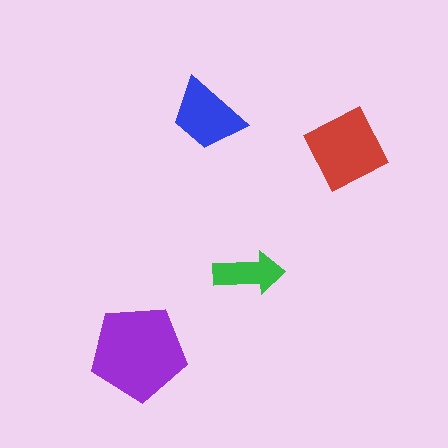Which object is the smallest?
The green arrow.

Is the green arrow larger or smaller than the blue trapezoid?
Smaller.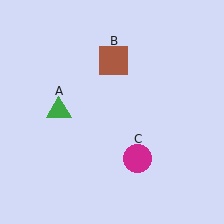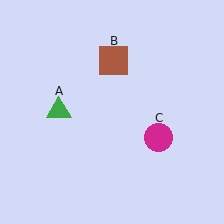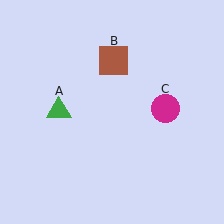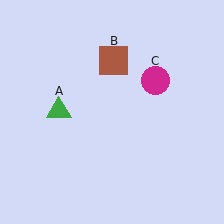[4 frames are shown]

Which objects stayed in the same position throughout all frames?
Green triangle (object A) and brown square (object B) remained stationary.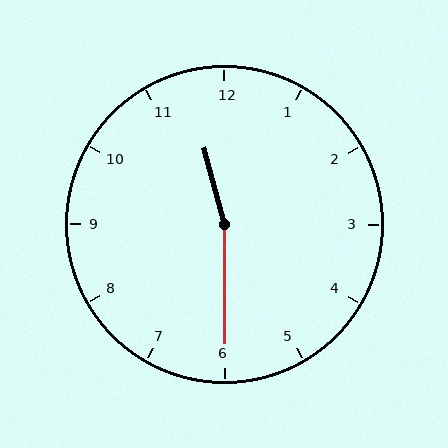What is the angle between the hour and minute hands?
Approximately 165 degrees.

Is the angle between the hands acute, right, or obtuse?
It is obtuse.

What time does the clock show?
11:30.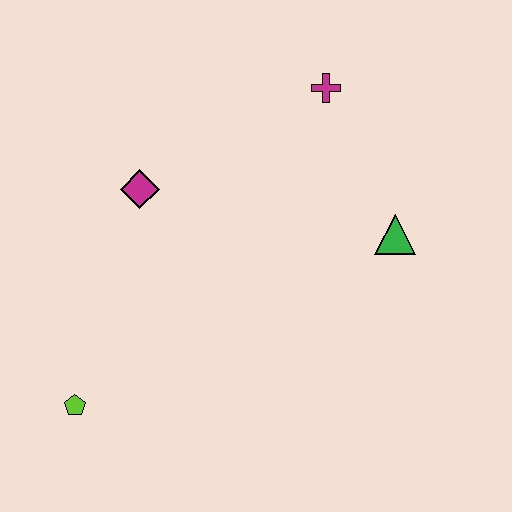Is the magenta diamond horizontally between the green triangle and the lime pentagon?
Yes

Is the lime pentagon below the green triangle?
Yes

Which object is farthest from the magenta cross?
The lime pentagon is farthest from the magenta cross.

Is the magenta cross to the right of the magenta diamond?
Yes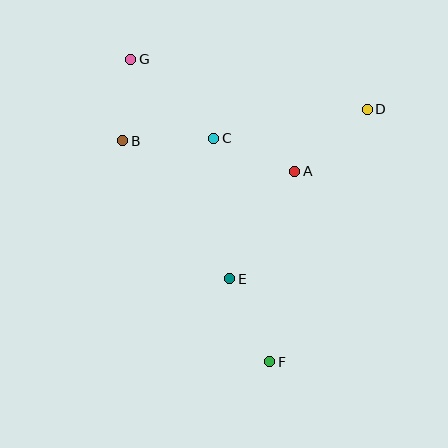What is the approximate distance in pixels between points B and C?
The distance between B and C is approximately 91 pixels.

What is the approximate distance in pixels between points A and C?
The distance between A and C is approximately 87 pixels.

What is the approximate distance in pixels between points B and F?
The distance between B and F is approximately 265 pixels.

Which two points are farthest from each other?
Points F and G are farthest from each other.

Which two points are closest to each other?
Points B and G are closest to each other.